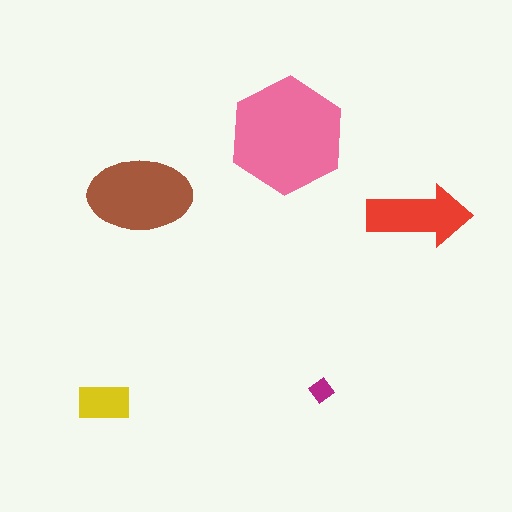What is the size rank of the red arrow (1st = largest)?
3rd.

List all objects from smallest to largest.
The magenta diamond, the yellow rectangle, the red arrow, the brown ellipse, the pink hexagon.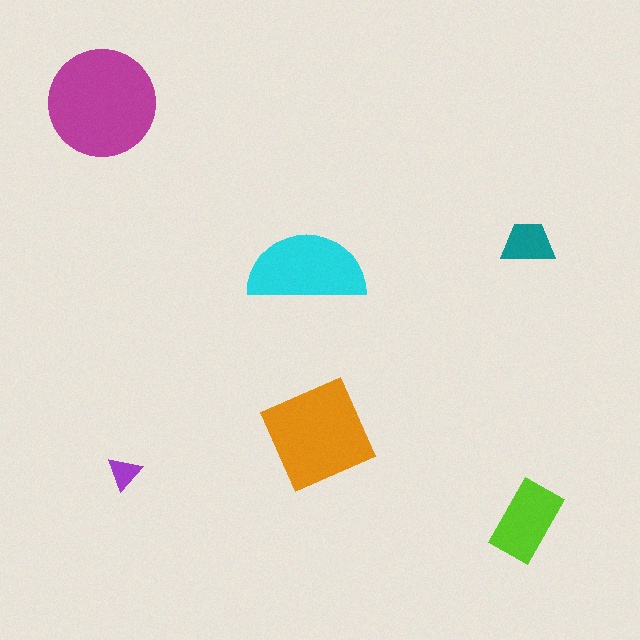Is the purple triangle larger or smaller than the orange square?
Smaller.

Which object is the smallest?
The purple triangle.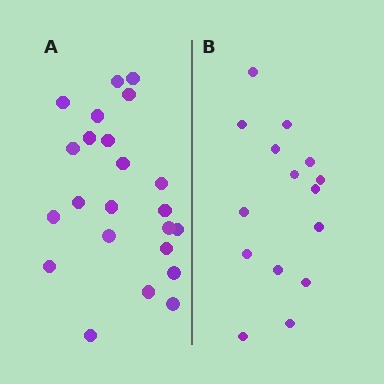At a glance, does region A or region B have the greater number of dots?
Region A (the left region) has more dots.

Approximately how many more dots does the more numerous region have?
Region A has roughly 8 or so more dots than region B.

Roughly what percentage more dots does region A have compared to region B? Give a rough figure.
About 55% more.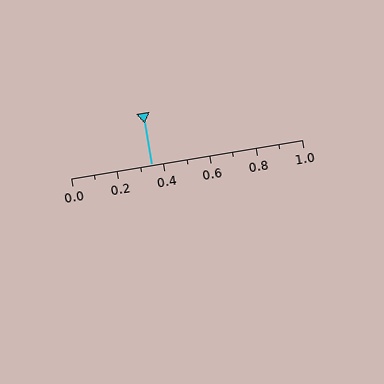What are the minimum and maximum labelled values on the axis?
The axis runs from 0.0 to 1.0.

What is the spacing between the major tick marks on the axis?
The major ticks are spaced 0.2 apart.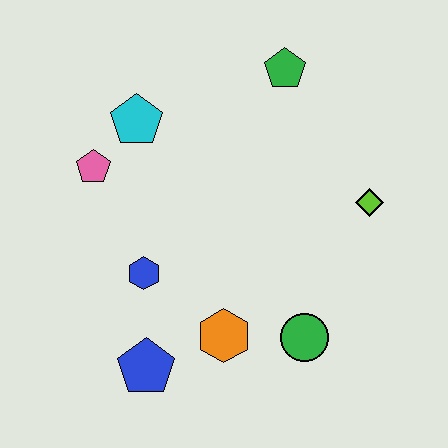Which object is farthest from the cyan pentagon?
The green circle is farthest from the cyan pentagon.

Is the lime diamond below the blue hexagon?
No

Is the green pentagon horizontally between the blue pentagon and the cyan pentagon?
No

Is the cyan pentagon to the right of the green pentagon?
No